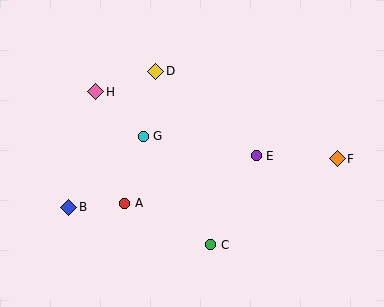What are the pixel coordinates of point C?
Point C is at (211, 245).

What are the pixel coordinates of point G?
Point G is at (143, 136).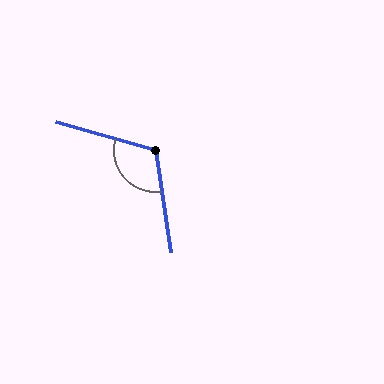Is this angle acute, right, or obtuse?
It is obtuse.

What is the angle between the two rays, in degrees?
Approximately 114 degrees.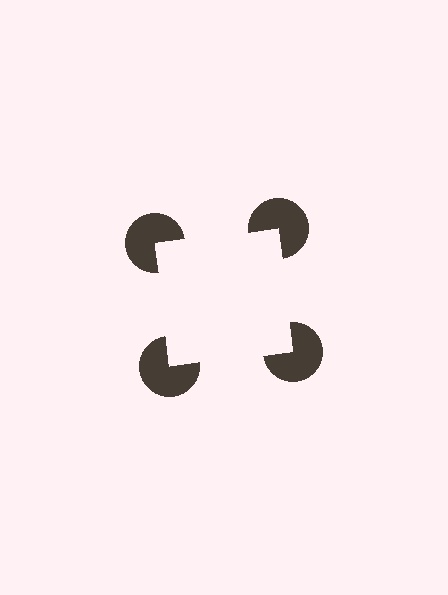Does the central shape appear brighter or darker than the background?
It typically appears slightly brighter than the background, even though no actual brightness change is drawn.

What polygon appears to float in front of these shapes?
An illusory square — its edges are inferred from the aligned wedge cuts in the pac-man discs, not physically drawn.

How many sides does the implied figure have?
4 sides.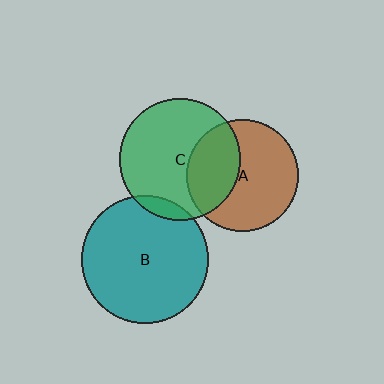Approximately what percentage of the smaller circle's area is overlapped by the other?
Approximately 5%.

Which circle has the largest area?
Circle B (teal).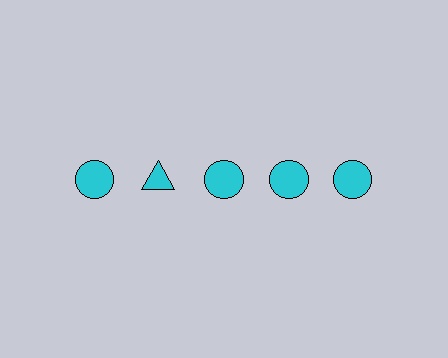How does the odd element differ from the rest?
It has a different shape: triangle instead of circle.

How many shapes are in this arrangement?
There are 5 shapes arranged in a grid pattern.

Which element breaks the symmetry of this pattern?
The cyan triangle in the top row, second from left column breaks the symmetry. All other shapes are cyan circles.